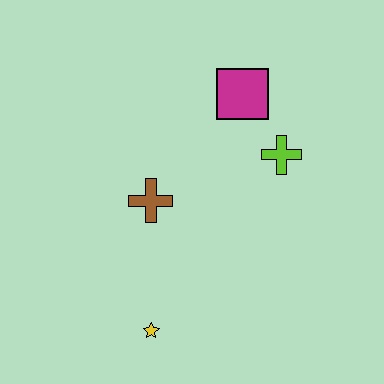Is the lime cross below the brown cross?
No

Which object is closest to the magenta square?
The lime cross is closest to the magenta square.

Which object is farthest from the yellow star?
The magenta square is farthest from the yellow star.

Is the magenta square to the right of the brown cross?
Yes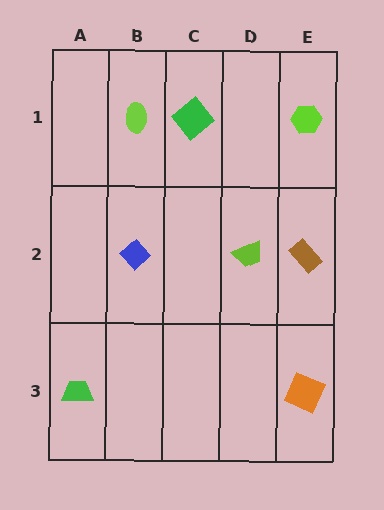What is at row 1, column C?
A green diamond.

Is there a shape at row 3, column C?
No, that cell is empty.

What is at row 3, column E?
An orange square.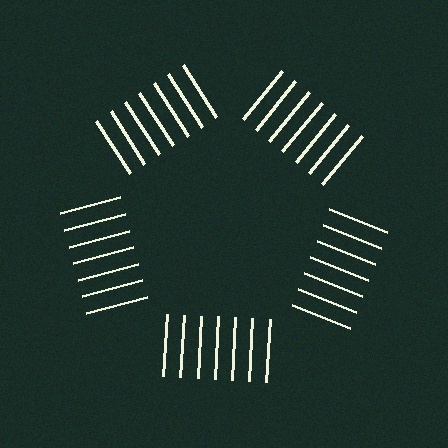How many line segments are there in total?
35 — 7 along each of the 5 edges.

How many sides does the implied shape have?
5 sides — the line-ends trace a pentagon.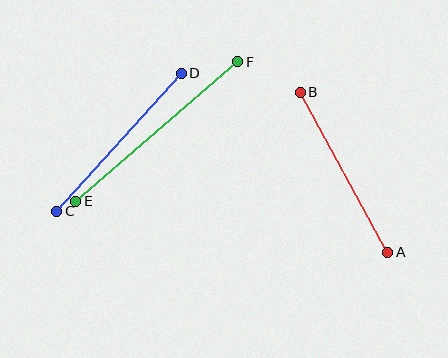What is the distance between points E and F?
The distance is approximately 214 pixels.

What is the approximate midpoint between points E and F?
The midpoint is at approximately (157, 132) pixels.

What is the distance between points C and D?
The distance is approximately 186 pixels.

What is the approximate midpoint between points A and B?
The midpoint is at approximately (344, 172) pixels.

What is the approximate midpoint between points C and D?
The midpoint is at approximately (119, 142) pixels.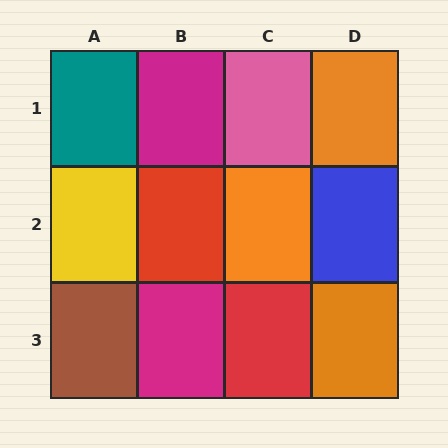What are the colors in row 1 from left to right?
Teal, magenta, pink, orange.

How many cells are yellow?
1 cell is yellow.